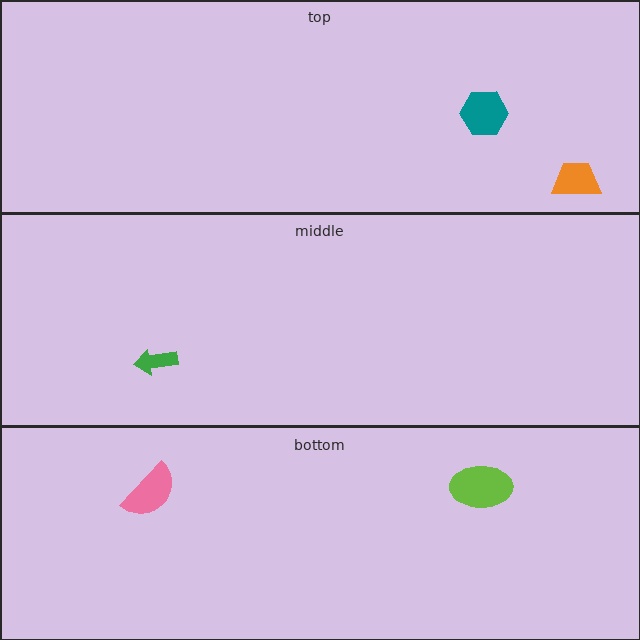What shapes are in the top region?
The orange trapezoid, the teal hexagon.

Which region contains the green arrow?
The middle region.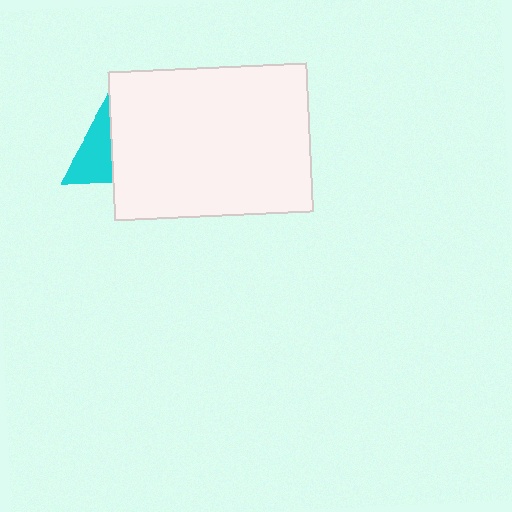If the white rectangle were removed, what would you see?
You would see the complete cyan triangle.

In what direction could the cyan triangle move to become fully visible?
The cyan triangle could move left. That would shift it out from behind the white rectangle entirely.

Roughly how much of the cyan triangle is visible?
A small part of it is visible (roughly 34%).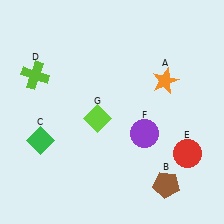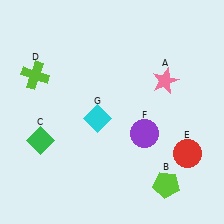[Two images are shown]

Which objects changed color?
A changed from orange to pink. B changed from brown to lime. G changed from lime to cyan.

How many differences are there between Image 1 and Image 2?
There are 3 differences between the two images.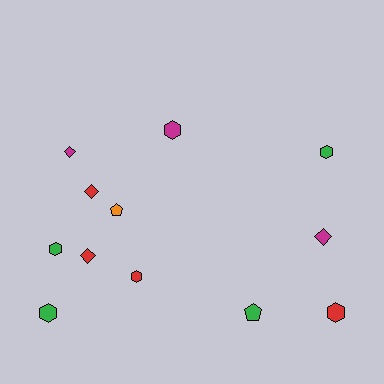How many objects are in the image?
There are 12 objects.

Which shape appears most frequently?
Hexagon, with 6 objects.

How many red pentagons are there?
There are no red pentagons.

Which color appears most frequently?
Red, with 4 objects.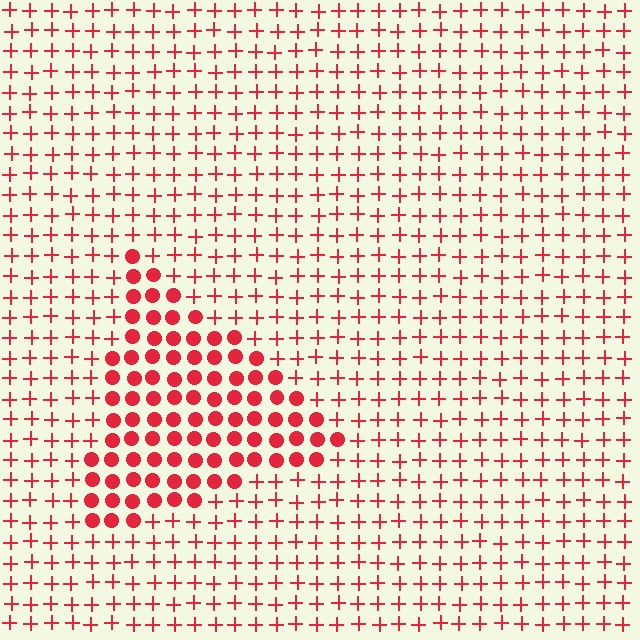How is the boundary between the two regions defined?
The boundary is defined by a change in element shape: circles inside vs. plus signs outside. All elements share the same color and spacing.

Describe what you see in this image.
The image is filled with small red elements arranged in a uniform grid. A triangle-shaped region contains circles, while the surrounding area contains plus signs. The boundary is defined purely by the change in element shape.